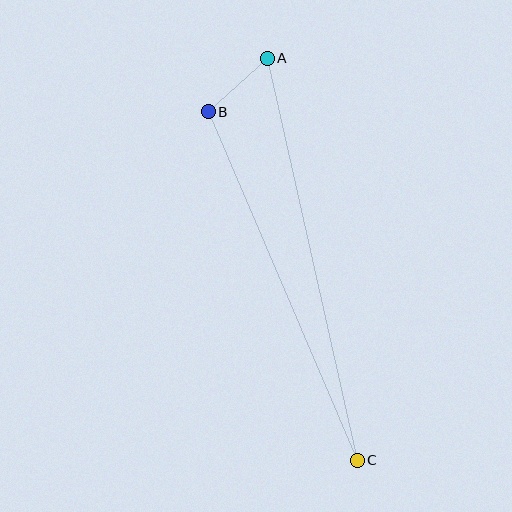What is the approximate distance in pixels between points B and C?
The distance between B and C is approximately 379 pixels.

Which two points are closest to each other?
Points A and B are closest to each other.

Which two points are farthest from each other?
Points A and C are farthest from each other.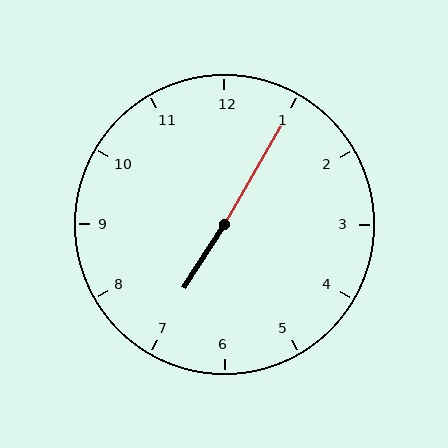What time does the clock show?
7:05.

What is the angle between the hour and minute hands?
Approximately 178 degrees.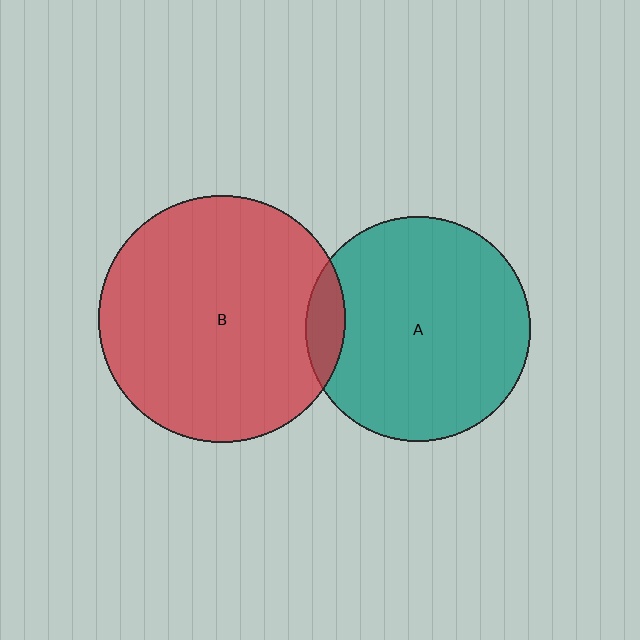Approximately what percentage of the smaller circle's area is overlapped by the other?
Approximately 10%.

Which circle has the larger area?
Circle B (red).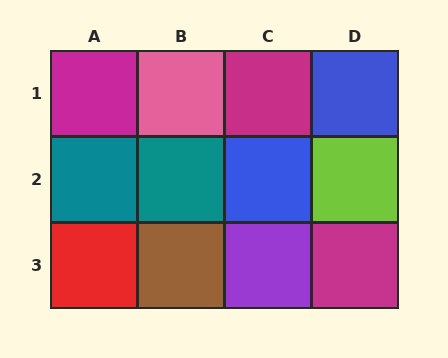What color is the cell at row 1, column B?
Pink.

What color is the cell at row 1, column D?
Blue.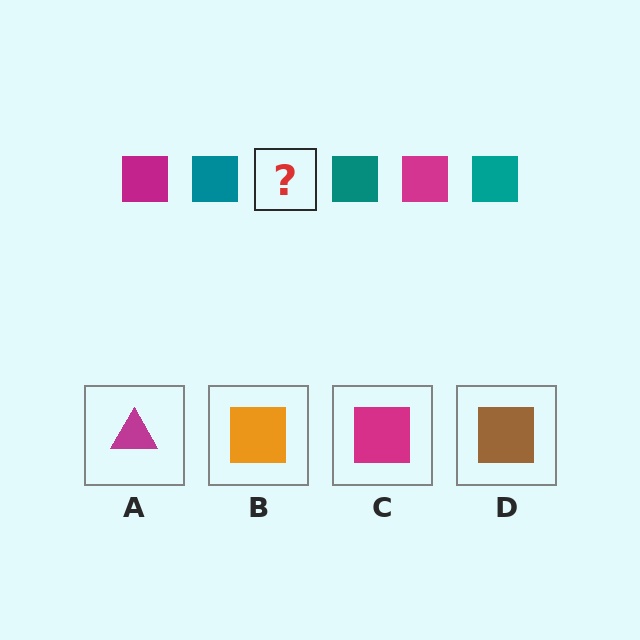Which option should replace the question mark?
Option C.